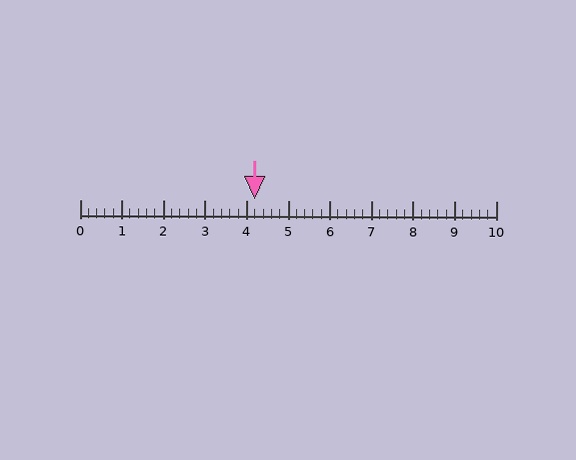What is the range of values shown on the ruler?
The ruler shows values from 0 to 10.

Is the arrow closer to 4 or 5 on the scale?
The arrow is closer to 4.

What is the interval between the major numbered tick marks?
The major tick marks are spaced 1 units apart.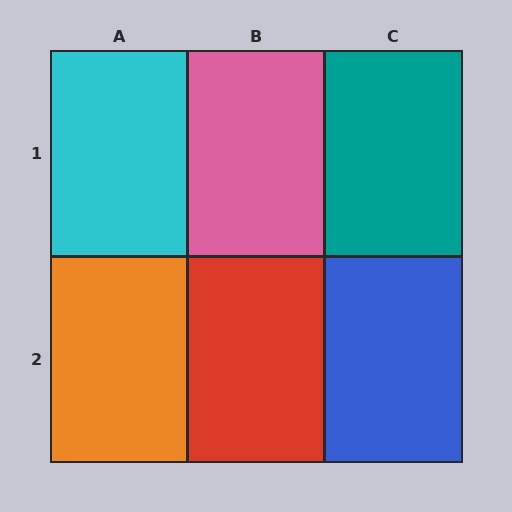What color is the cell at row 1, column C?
Teal.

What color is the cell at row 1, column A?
Cyan.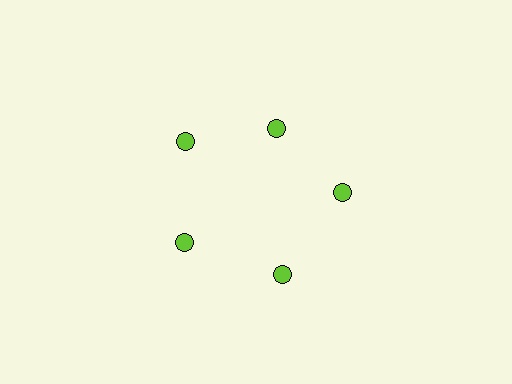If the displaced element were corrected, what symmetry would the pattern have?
It would have 5-fold rotational symmetry — the pattern would map onto itself every 72 degrees.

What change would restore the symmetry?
The symmetry would be restored by moving it outward, back onto the ring so that all 5 circles sit at equal angles and equal distance from the center.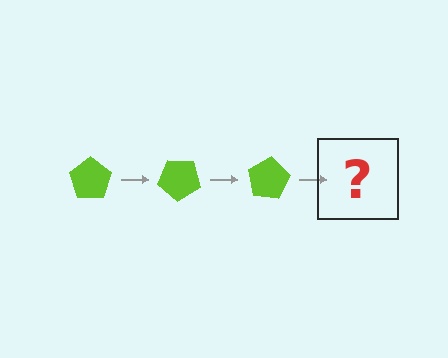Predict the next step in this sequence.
The next step is a lime pentagon rotated 120 degrees.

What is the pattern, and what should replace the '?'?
The pattern is that the pentagon rotates 40 degrees each step. The '?' should be a lime pentagon rotated 120 degrees.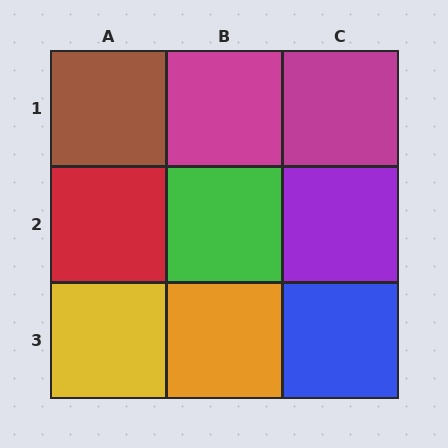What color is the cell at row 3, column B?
Orange.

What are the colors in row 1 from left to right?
Brown, magenta, magenta.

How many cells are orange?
1 cell is orange.